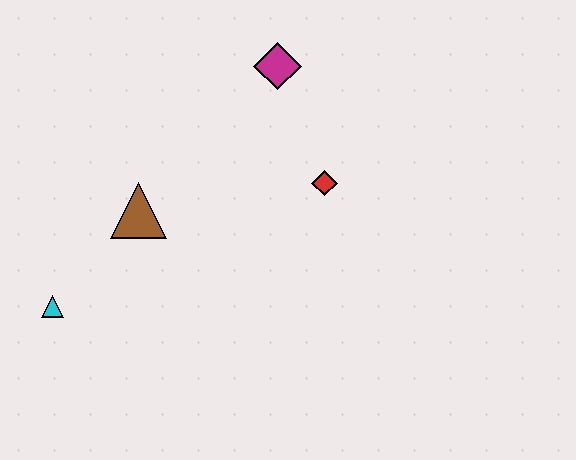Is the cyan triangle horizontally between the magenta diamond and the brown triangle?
No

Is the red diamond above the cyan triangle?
Yes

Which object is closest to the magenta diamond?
The red diamond is closest to the magenta diamond.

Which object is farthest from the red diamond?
The cyan triangle is farthest from the red diamond.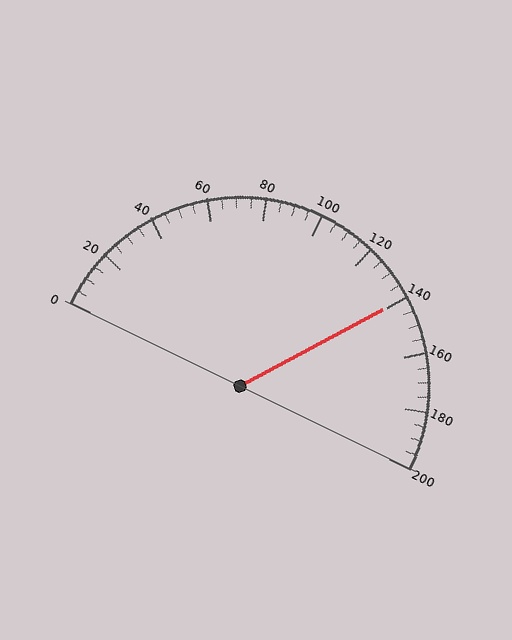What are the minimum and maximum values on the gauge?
The gauge ranges from 0 to 200.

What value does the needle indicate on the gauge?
The needle indicates approximately 140.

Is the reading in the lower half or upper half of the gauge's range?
The reading is in the upper half of the range (0 to 200).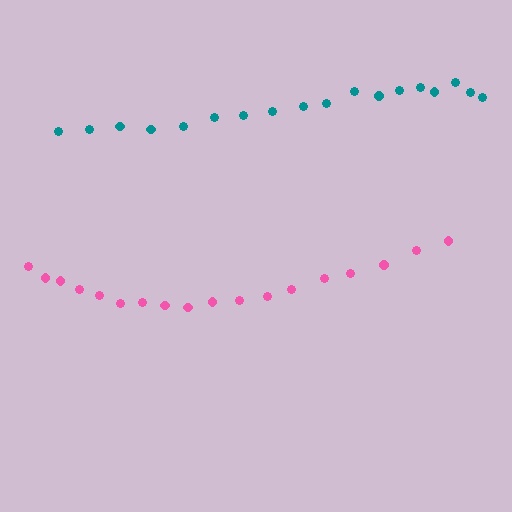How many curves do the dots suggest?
There are 2 distinct paths.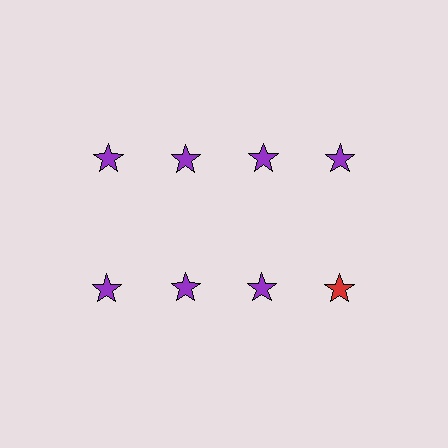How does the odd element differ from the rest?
It has a different color: red instead of purple.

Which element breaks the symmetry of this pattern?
The red star in the second row, second from right column breaks the symmetry. All other shapes are purple stars.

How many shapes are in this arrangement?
There are 8 shapes arranged in a grid pattern.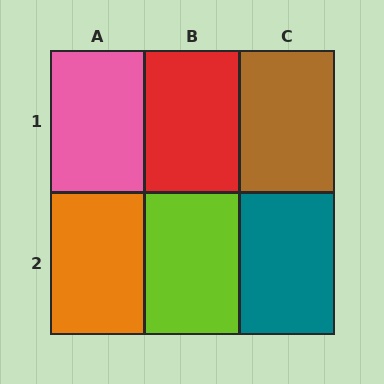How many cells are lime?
1 cell is lime.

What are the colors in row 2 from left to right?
Orange, lime, teal.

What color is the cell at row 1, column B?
Red.